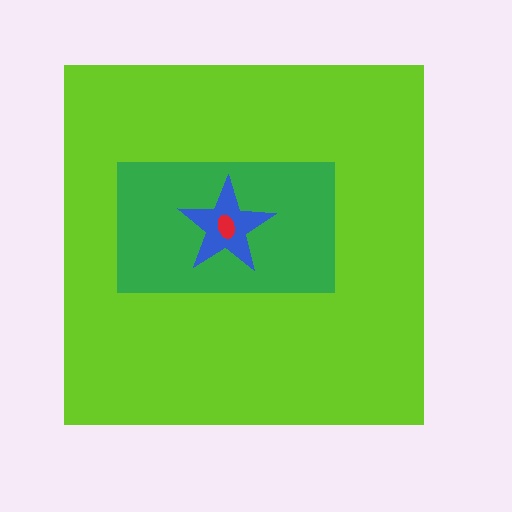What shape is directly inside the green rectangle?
The blue star.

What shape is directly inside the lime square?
The green rectangle.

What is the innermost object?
The red ellipse.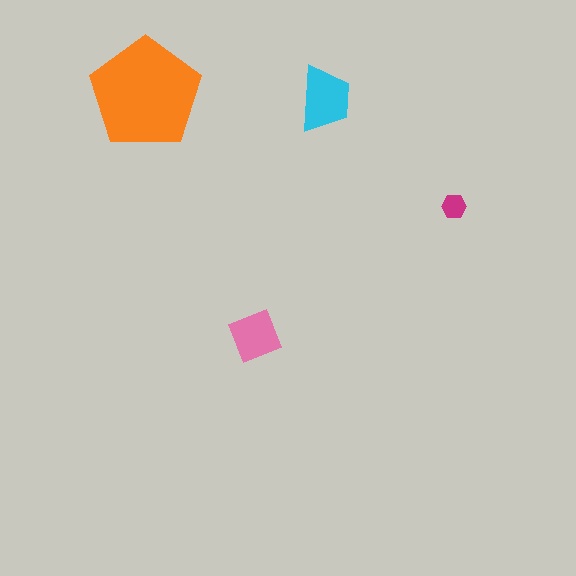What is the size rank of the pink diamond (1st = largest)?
3rd.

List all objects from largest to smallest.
The orange pentagon, the cyan trapezoid, the pink diamond, the magenta hexagon.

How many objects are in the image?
There are 4 objects in the image.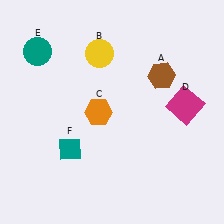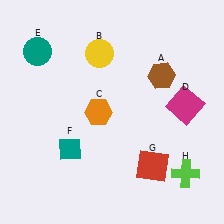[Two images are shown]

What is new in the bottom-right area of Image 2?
A red square (G) was added in the bottom-right area of Image 2.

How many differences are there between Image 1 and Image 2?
There are 2 differences between the two images.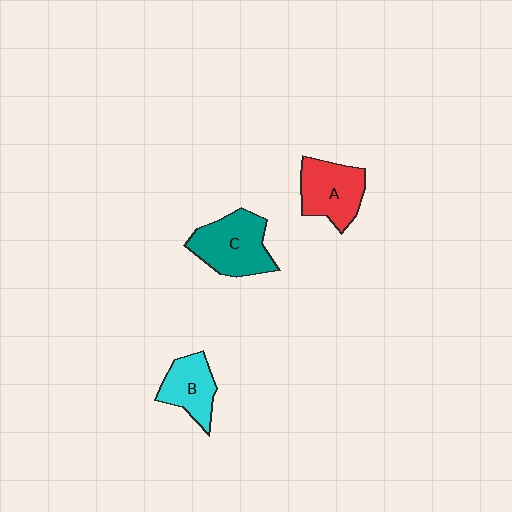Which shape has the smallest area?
Shape B (cyan).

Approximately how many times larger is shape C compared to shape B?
Approximately 1.4 times.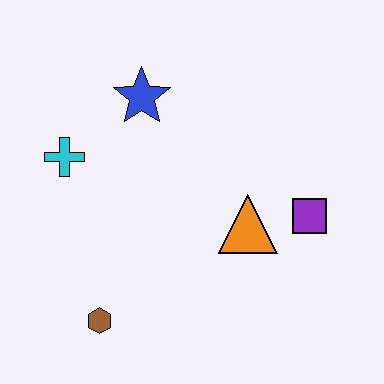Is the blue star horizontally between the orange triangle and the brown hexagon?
Yes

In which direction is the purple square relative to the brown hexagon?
The purple square is to the right of the brown hexagon.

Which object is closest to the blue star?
The cyan cross is closest to the blue star.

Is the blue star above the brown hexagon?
Yes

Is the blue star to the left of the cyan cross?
No